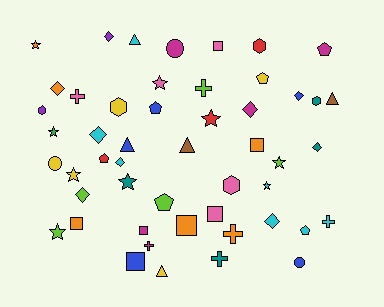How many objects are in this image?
There are 50 objects.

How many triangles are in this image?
There are 5 triangles.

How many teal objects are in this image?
There are 4 teal objects.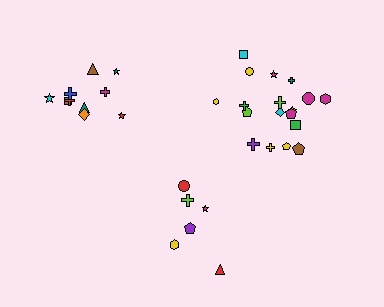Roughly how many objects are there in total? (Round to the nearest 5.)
Roughly 35 objects in total.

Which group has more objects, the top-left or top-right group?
The top-right group.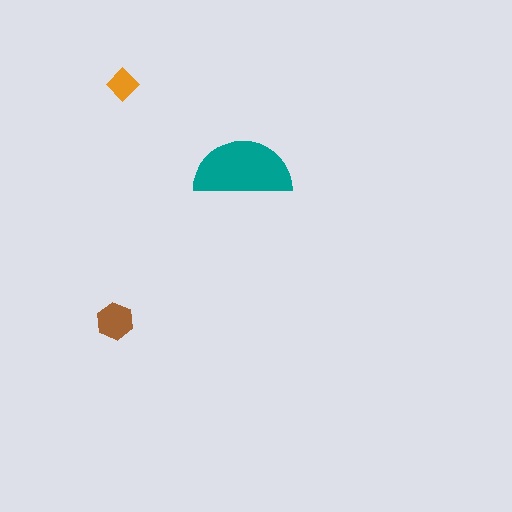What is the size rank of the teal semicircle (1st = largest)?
1st.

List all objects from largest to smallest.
The teal semicircle, the brown hexagon, the orange diamond.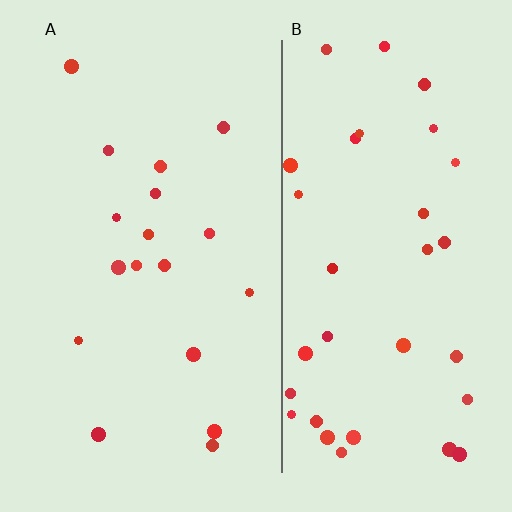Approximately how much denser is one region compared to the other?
Approximately 1.9× — region B over region A.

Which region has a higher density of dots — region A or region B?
B (the right).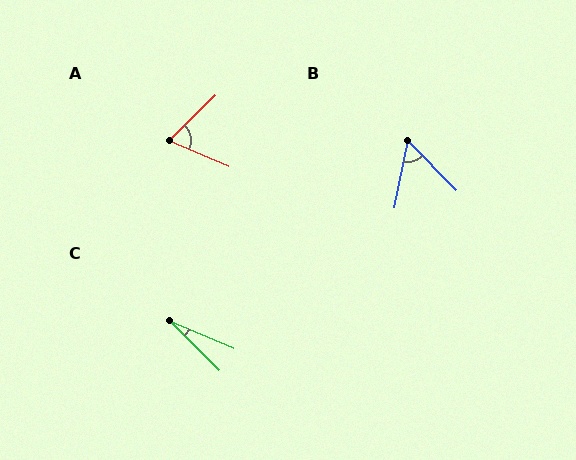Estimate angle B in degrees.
Approximately 56 degrees.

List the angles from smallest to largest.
C (22°), B (56°), A (68°).